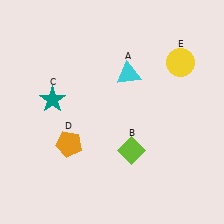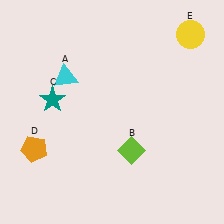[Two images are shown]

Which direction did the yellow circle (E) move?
The yellow circle (E) moved up.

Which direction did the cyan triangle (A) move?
The cyan triangle (A) moved left.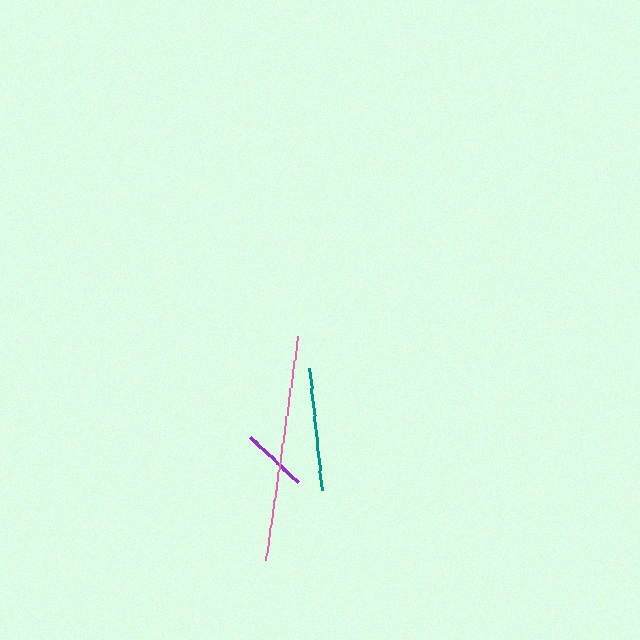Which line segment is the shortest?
The purple line is the shortest at approximately 67 pixels.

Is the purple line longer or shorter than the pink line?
The pink line is longer than the purple line.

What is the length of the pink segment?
The pink segment is approximately 226 pixels long.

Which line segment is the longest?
The pink line is the longest at approximately 226 pixels.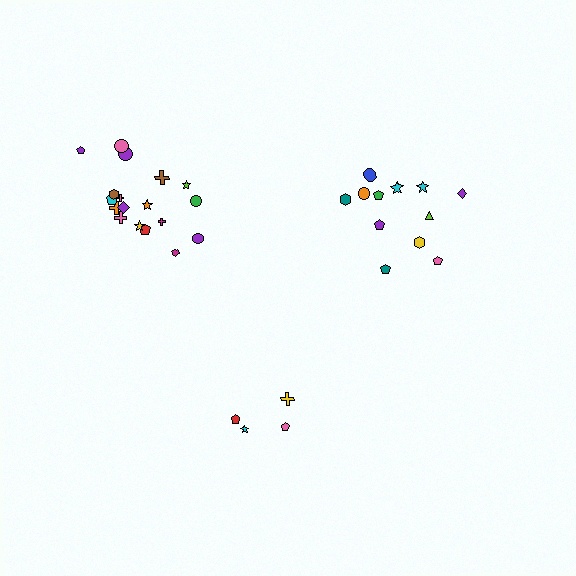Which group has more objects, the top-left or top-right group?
The top-left group.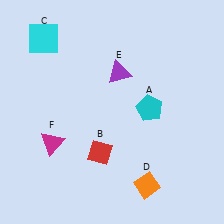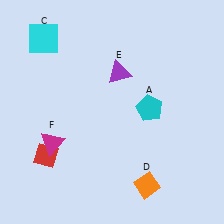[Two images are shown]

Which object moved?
The red diamond (B) moved left.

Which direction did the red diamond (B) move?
The red diamond (B) moved left.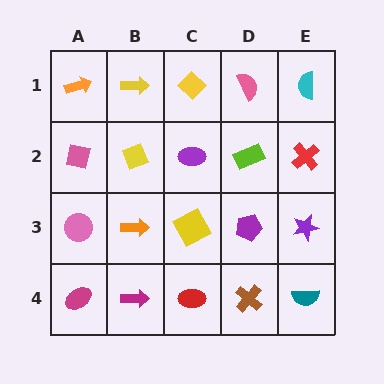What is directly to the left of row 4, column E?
A brown cross.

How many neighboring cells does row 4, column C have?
3.